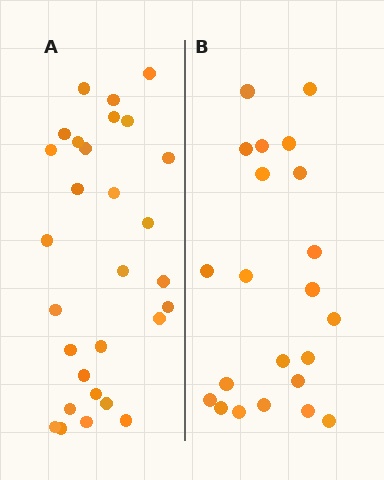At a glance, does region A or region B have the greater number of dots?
Region A (the left region) has more dots.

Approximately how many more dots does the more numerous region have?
Region A has roughly 8 or so more dots than region B.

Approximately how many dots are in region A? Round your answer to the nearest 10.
About 30 dots. (The exact count is 29, which rounds to 30.)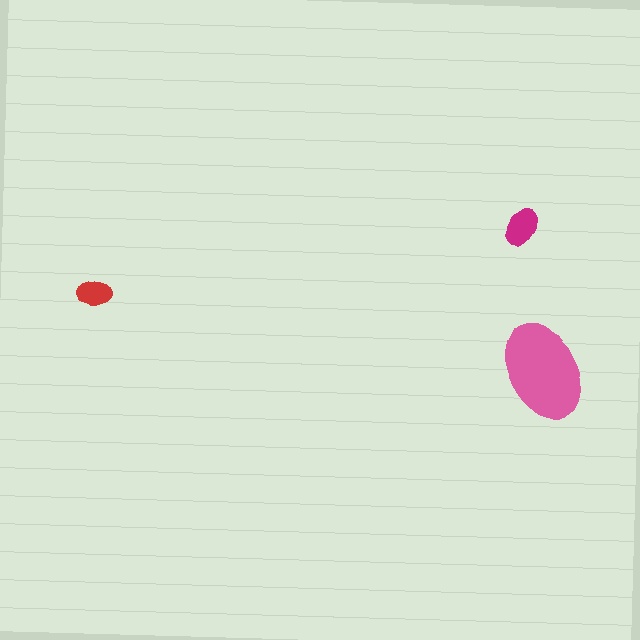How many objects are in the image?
There are 3 objects in the image.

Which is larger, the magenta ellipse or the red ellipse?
The magenta one.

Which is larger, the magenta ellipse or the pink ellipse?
The pink one.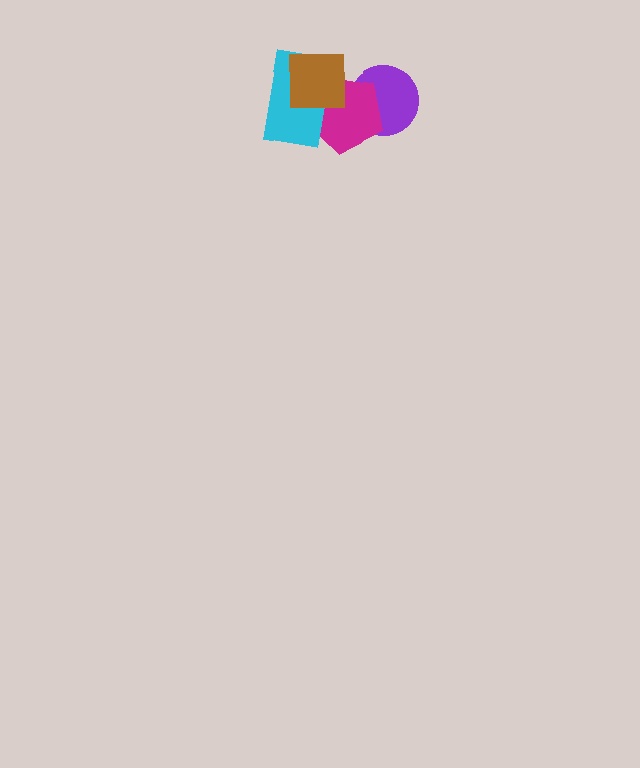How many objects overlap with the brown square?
2 objects overlap with the brown square.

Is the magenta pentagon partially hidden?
Yes, it is partially covered by another shape.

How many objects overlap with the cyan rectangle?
2 objects overlap with the cyan rectangle.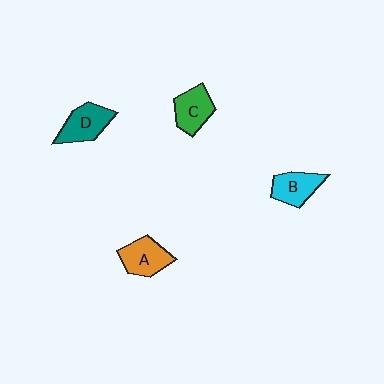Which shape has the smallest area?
Shape B (cyan).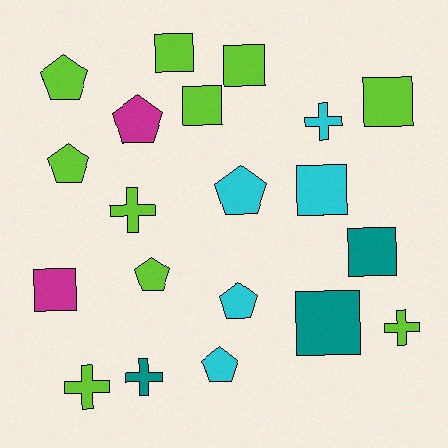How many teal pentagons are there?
There are no teal pentagons.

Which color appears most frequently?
Lime, with 10 objects.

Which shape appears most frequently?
Square, with 8 objects.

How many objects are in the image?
There are 20 objects.